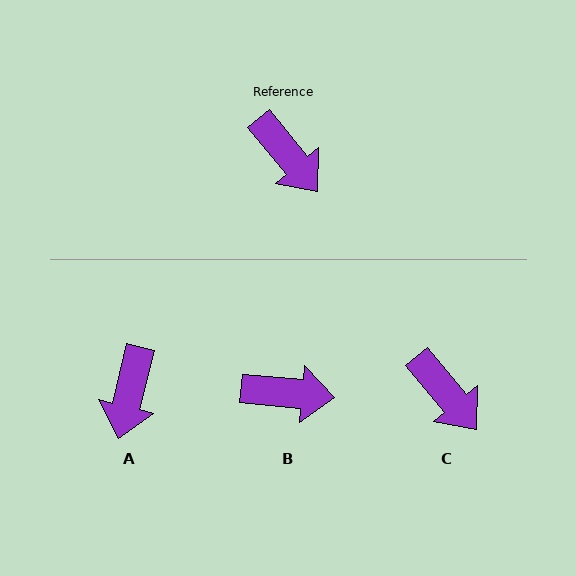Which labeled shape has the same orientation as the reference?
C.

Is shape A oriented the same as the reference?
No, it is off by about 53 degrees.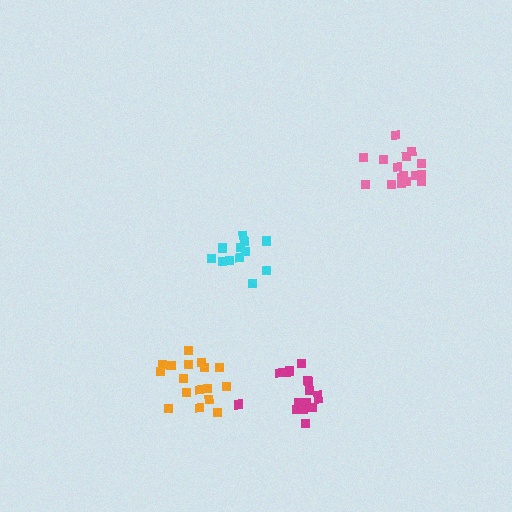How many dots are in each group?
Group 1: 16 dots, Group 2: 16 dots, Group 3: 13 dots, Group 4: 17 dots (62 total).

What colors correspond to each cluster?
The clusters are colored: pink, magenta, cyan, orange.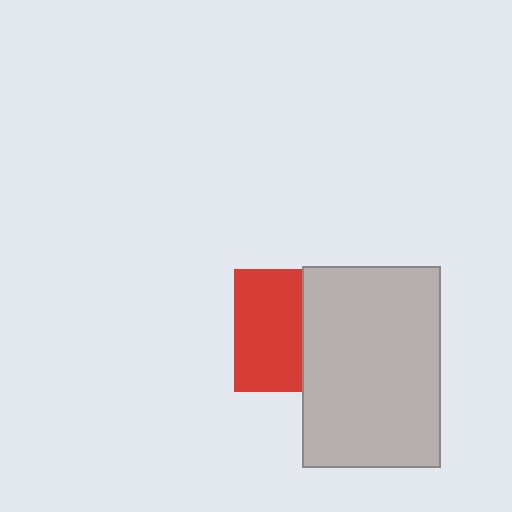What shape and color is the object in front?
The object in front is a light gray rectangle.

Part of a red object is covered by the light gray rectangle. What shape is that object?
It is a square.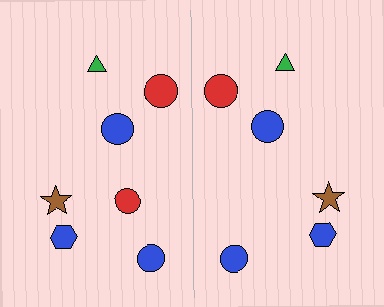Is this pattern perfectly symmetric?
No, the pattern is not perfectly symmetric. A red circle is missing from the right side.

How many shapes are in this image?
There are 13 shapes in this image.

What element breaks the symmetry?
A red circle is missing from the right side.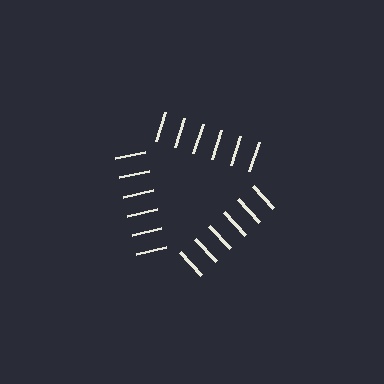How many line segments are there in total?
18 — 6 along each of the 3 edges.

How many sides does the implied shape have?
3 sides — the line-ends trace a triangle.